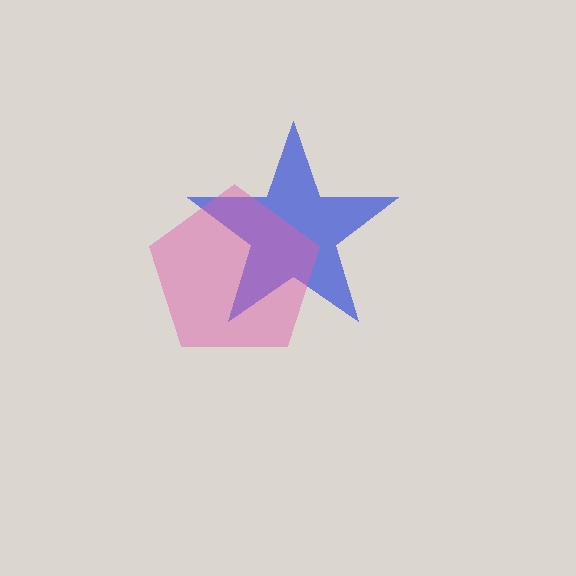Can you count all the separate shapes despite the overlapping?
Yes, there are 2 separate shapes.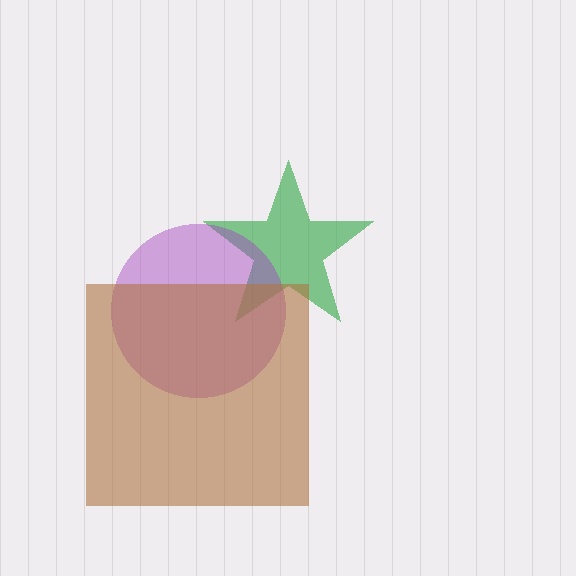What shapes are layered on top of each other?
The layered shapes are: a green star, a purple circle, a brown square.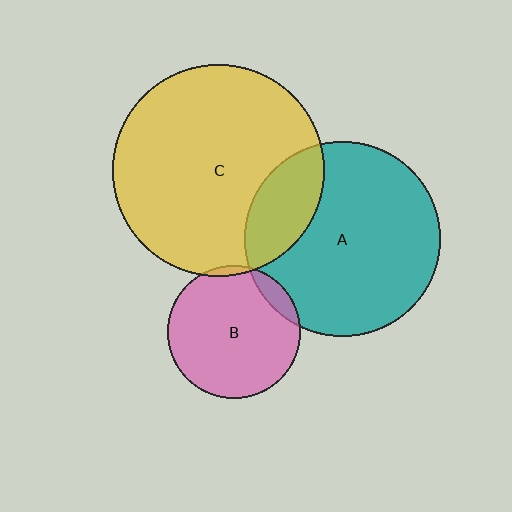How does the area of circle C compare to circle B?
Approximately 2.5 times.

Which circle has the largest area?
Circle C (yellow).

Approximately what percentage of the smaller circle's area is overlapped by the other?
Approximately 20%.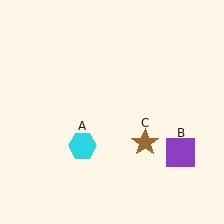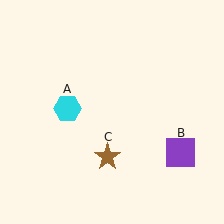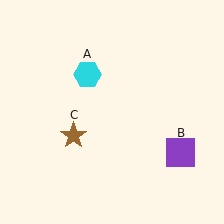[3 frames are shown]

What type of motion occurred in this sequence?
The cyan hexagon (object A), brown star (object C) rotated clockwise around the center of the scene.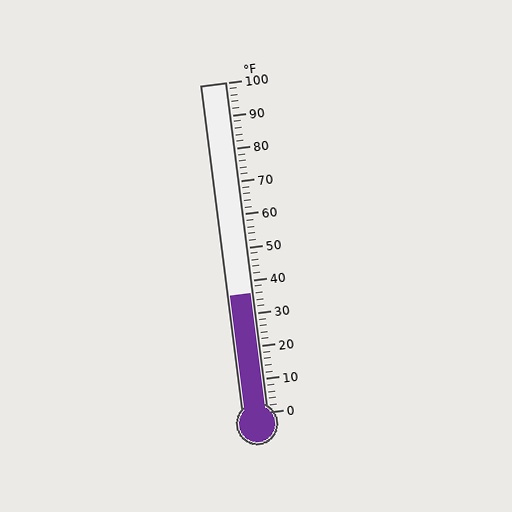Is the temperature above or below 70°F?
The temperature is below 70°F.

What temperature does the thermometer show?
The thermometer shows approximately 36°F.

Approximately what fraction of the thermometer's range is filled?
The thermometer is filled to approximately 35% of its range.